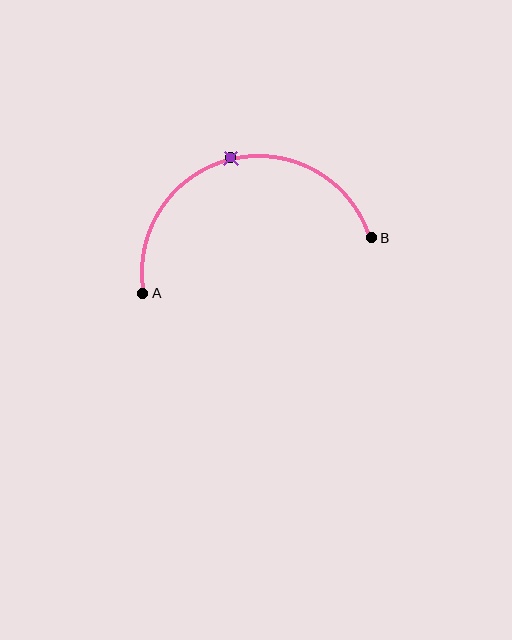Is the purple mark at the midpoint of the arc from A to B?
Yes. The purple mark lies on the arc at equal arc-length from both A and B — it is the arc midpoint.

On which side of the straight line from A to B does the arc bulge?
The arc bulges above the straight line connecting A and B.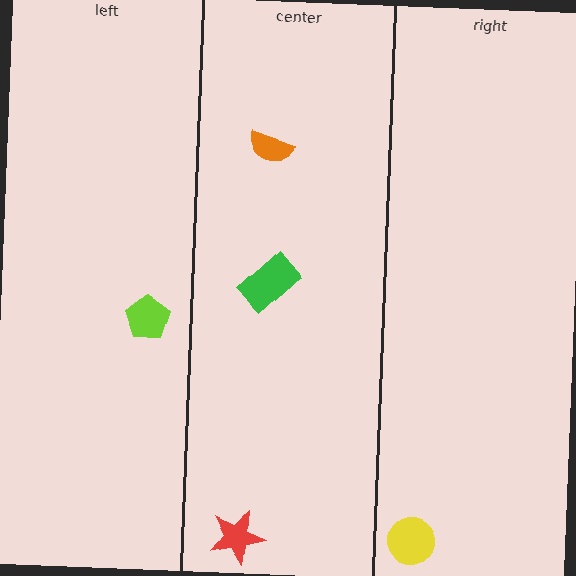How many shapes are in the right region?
1.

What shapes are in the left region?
The lime pentagon.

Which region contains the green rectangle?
The center region.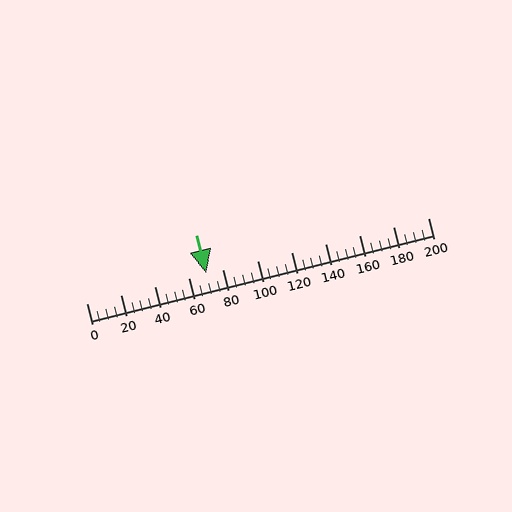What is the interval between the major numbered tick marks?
The major tick marks are spaced 20 units apart.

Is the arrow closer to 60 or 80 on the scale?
The arrow is closer to 80.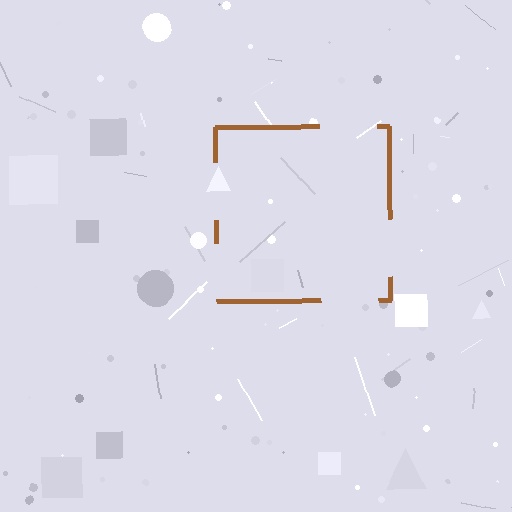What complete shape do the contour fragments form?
The contour fragments form a square.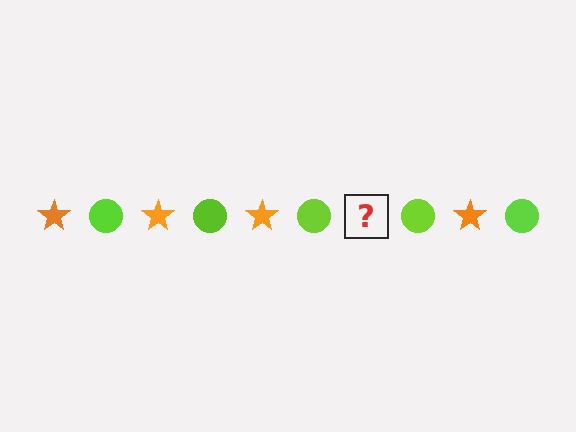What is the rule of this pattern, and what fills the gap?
The rule is that the pattern alternates between orange star and lime circle. The gap should be filled with an orange star.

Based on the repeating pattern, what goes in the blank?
The blank should be an orange star.